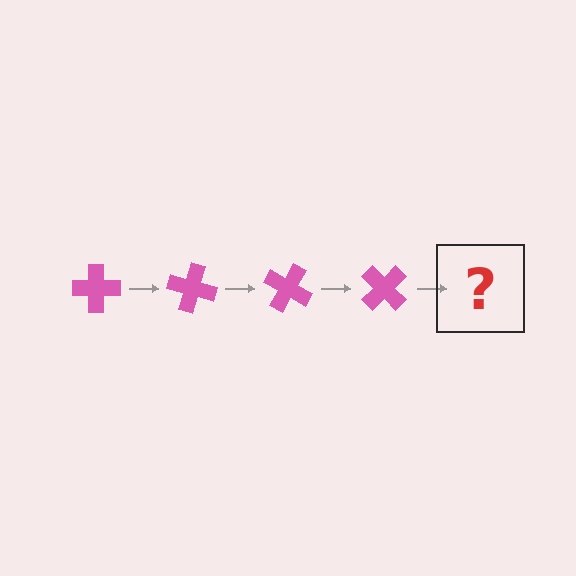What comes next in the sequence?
The next element should be a pink cross rotated 60 degrees.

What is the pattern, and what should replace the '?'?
The pattern is that the cross rotates 15 degrees each step. The '?' should be a pink cross rotated 60 degrees.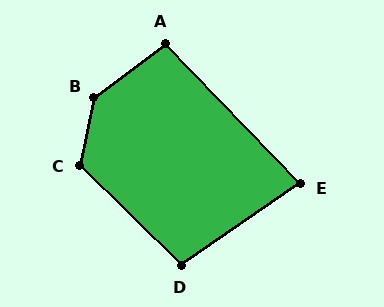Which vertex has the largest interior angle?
B, at approximately 139 degrees.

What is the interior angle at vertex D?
Approximately 101 degrees (obtuse).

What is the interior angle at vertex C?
Approximately 123 degrees (obtuse).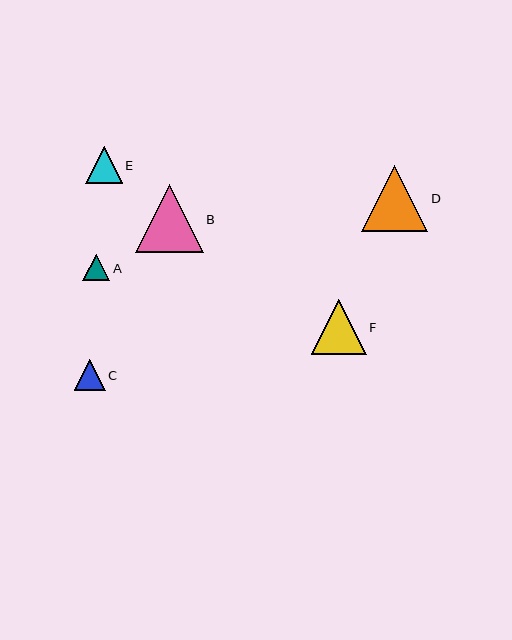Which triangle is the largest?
Triangle B is the largest with a size of approximately 68 pixels.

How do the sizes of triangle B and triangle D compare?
Triangle B and triangle D are approximately the same size.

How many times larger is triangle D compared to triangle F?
Triangle D is approximately 1.2 times the size of triangle F.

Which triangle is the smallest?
Triangle A is the smallest with a size of approximately 27 pixels.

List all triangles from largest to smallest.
From largest to smallest: B, D, F, E, C, A.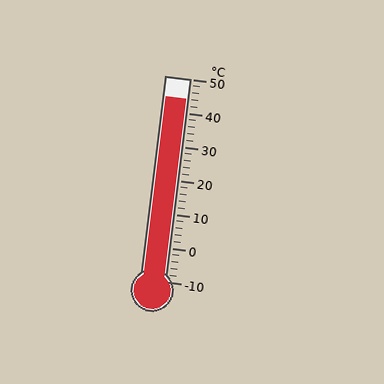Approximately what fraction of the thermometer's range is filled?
The thermometer is filled to approximately 90% of its range.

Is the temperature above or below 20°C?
The temperature is above 20°C.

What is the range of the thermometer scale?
The thermometer scale ranges from -10°C to 50°C.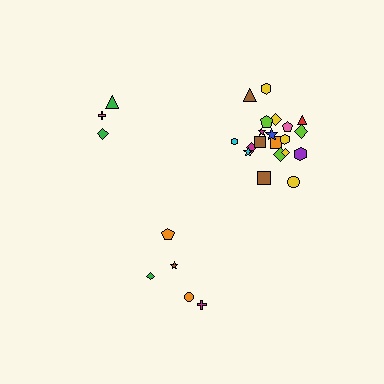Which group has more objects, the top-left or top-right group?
The top-right group.